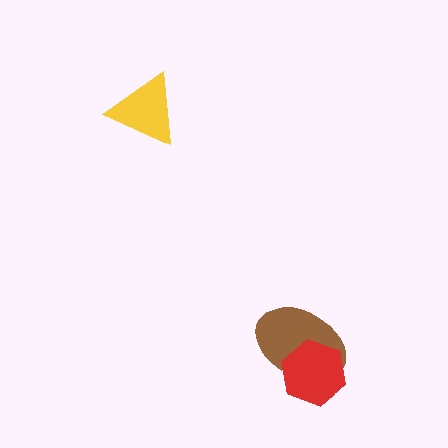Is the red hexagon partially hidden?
No, no other shape covers it.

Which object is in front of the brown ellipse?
The red hexagon is in front of the brown ellipse.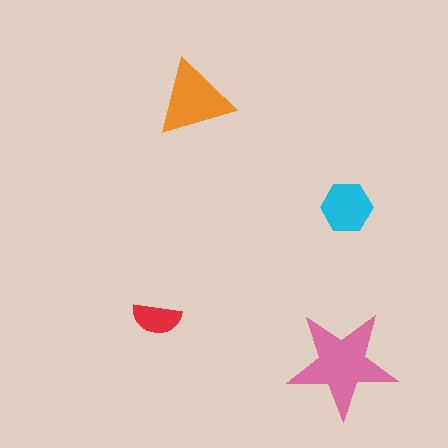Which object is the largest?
The pink star.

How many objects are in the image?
There are 4 objects in the image.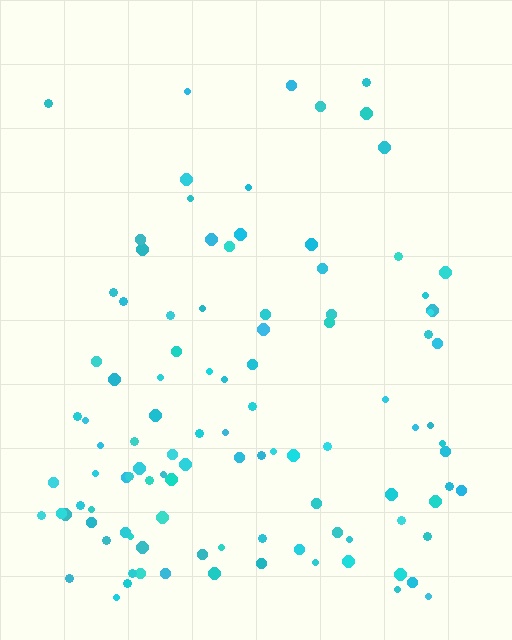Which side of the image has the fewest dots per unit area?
The top.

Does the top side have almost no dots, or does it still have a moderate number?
Still a moderate number, just noticeably fewer than the bottom.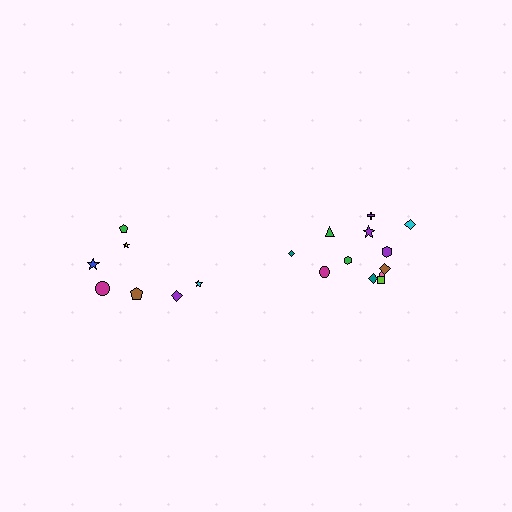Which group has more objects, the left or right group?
The right group.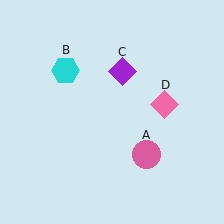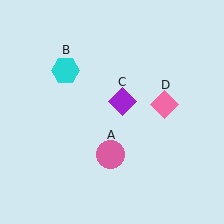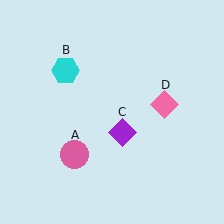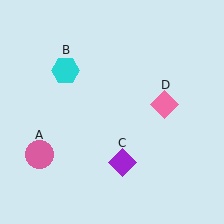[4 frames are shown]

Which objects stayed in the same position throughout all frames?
Cyan hexagon (object B) and pink diamond (object D) remained stationary.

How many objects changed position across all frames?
2 objects changed position: pink circle (object A), purple diamond (object C).